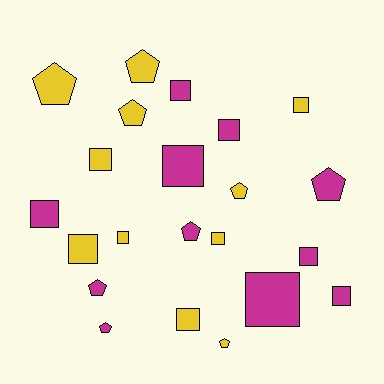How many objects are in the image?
There are 22 objects.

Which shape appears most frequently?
Square, with 13 objects.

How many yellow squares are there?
There are 6 yellow squares.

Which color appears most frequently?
Magenta, with 11 objects.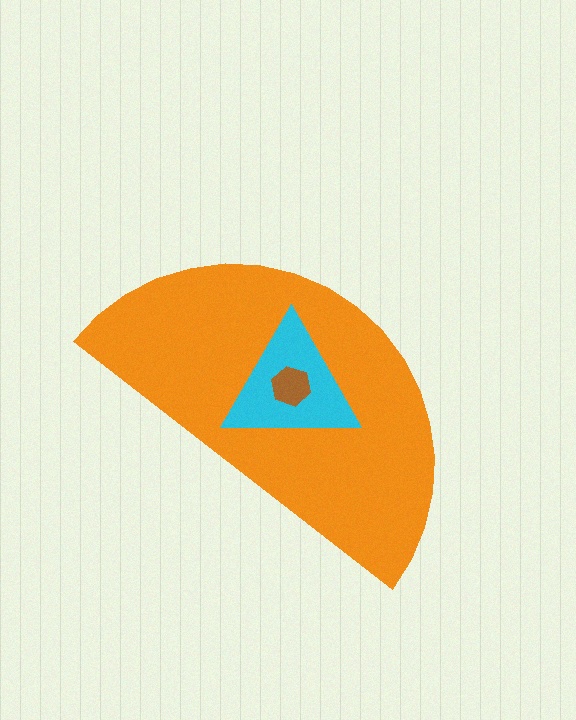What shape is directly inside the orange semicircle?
The cyan triangle.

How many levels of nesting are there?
3.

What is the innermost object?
The brown hexagon.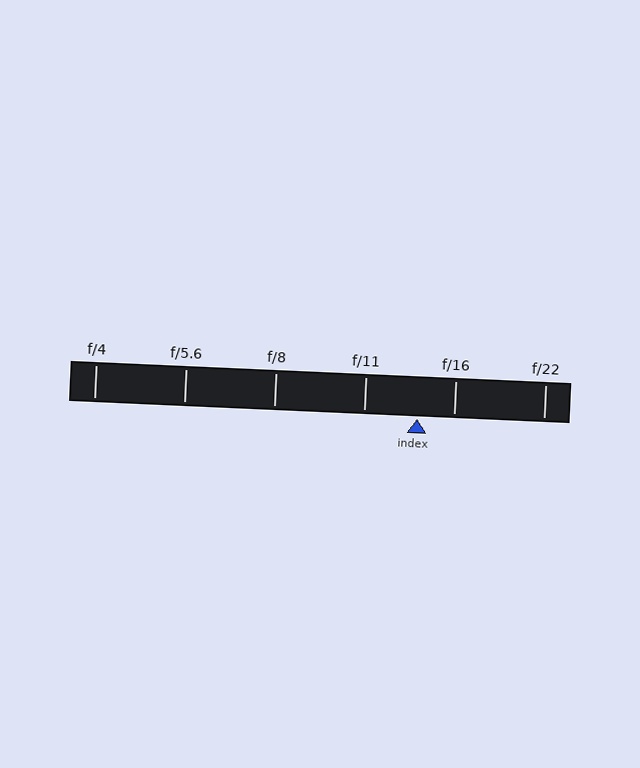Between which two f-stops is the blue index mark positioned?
The index mark is between f/11 and f/16.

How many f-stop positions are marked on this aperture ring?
There are 6 f-stop positions marked.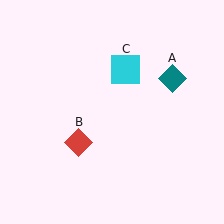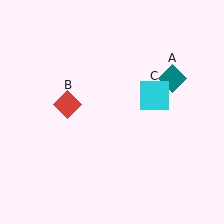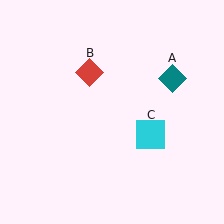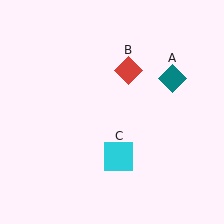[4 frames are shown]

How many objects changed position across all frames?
2 objects changed position: red diamond (object B), cyan square (object C).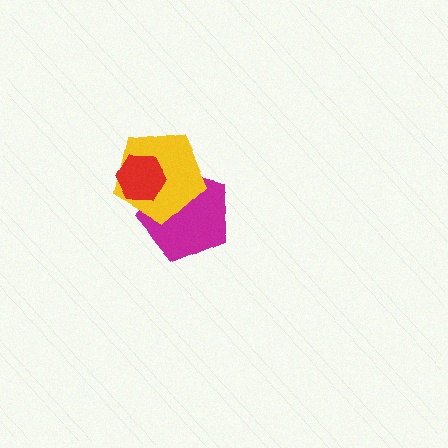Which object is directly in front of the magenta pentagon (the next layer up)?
The yellow pentagon is directly in front of the magenta pentagon.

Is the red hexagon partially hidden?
No, no other shape covers it.